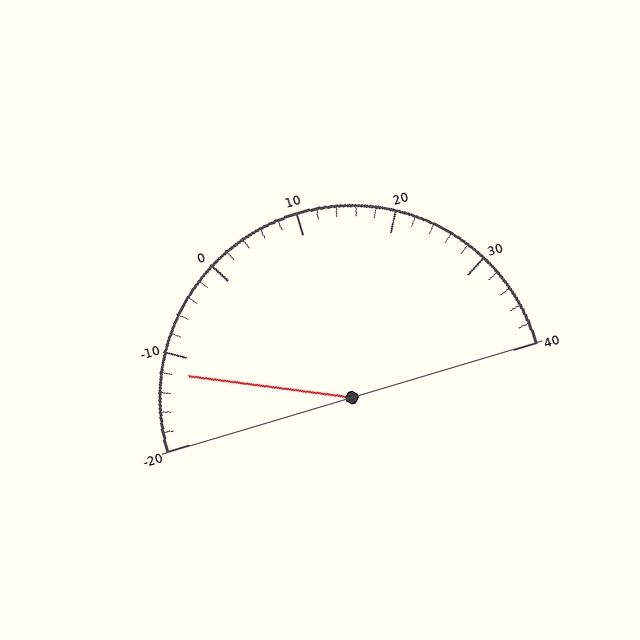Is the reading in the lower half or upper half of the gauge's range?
The reading is in the lower half of the range (-20 to 40).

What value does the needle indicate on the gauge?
The needle indicates approximately -12.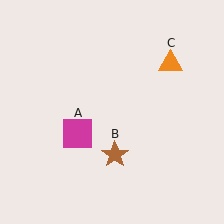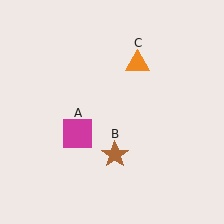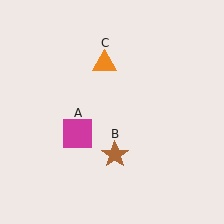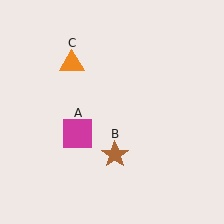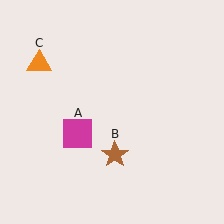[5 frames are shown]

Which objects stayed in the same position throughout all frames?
Magenta square (object A) and brown star (object B) remained stationary.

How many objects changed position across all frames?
1 object changed position: orange triangle (object C).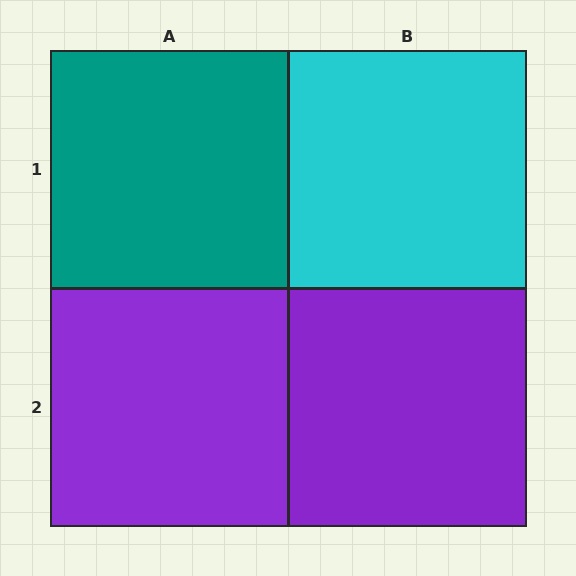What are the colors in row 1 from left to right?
Teal, cyan.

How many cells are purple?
2 cells are purple.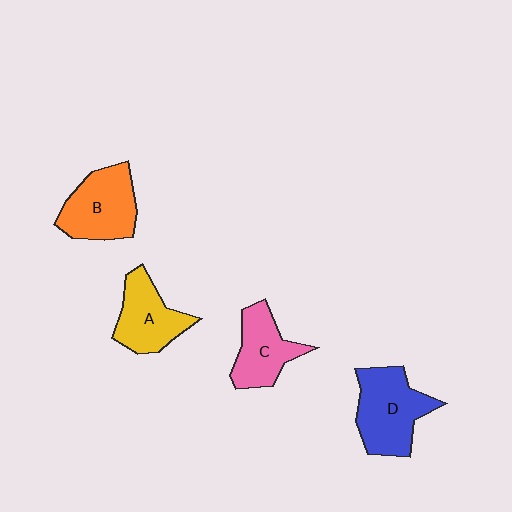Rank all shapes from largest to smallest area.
From largest to smallest: D (blue), B (orange), A (yellow), C (pink).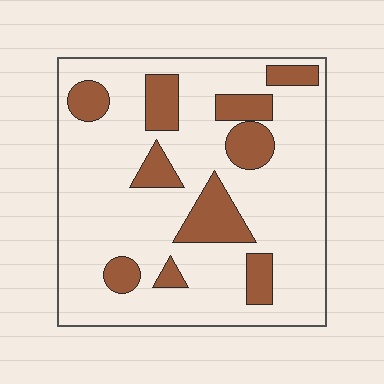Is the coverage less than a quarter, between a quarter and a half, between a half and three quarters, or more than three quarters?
Less than a quarter.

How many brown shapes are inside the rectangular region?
10.